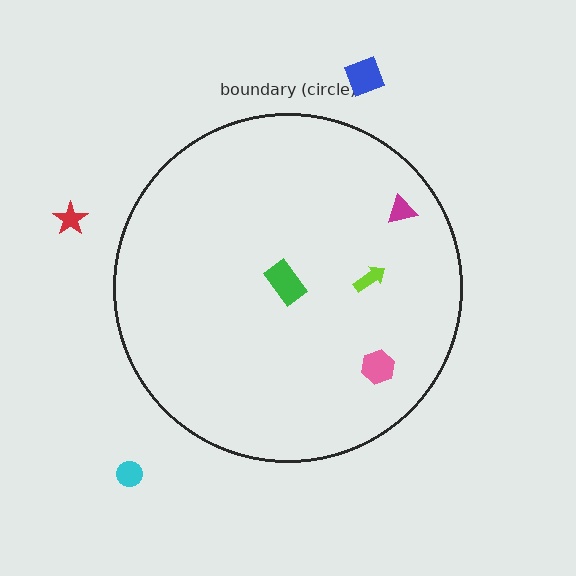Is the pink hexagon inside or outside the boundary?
Inside.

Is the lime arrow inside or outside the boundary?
Inside.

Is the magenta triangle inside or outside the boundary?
Inside.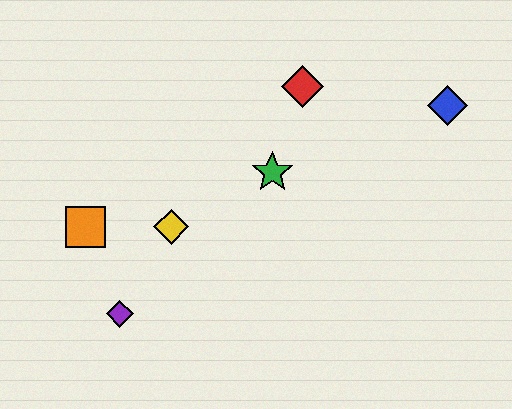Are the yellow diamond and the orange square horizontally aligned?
Yes, both are at y≈227.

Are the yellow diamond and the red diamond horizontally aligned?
No, the yellow diamond is at y≈227 and the red diamond is at y≈86.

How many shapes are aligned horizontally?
2 shapes (the yellow diamond, the orange square) are aligned horizontally.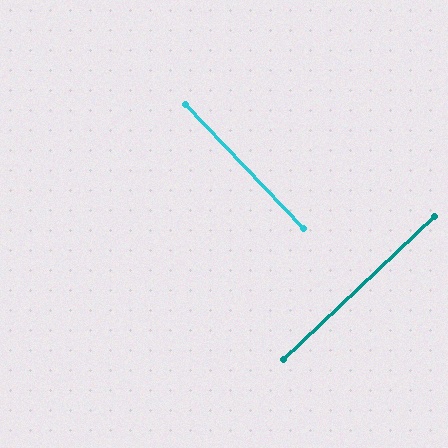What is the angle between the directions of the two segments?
Approximately 90 degrees.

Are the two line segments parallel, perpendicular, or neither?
Perpendicular — they meet at approximately 90°.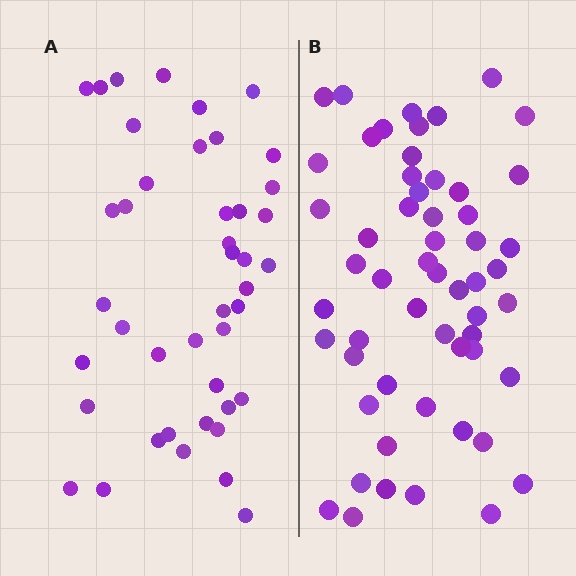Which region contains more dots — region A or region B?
Region B (the right region) has more dots.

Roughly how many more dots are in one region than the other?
Region B has approximately 15 more dots than region A.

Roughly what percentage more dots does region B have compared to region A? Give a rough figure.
About 30% more.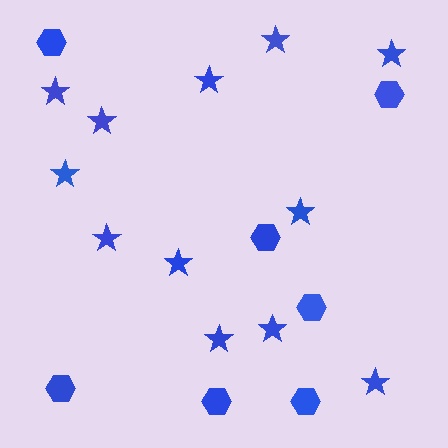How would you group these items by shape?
There are 2 groups: one group of stars (12) and one group of hexagons (7).